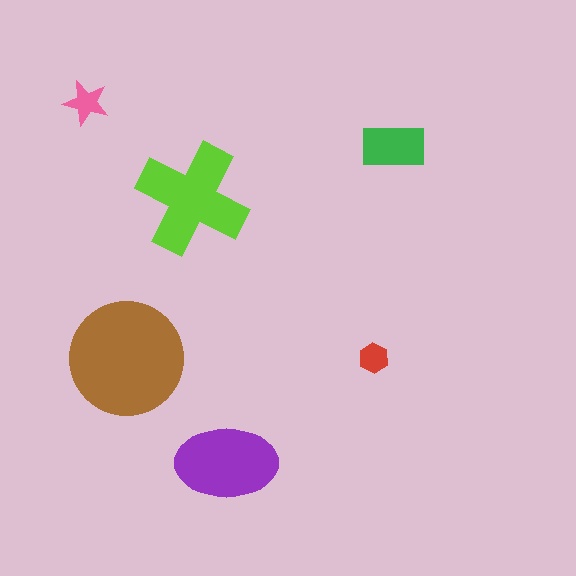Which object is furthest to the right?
The green rectangle is rightmost.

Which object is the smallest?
The red hexagon.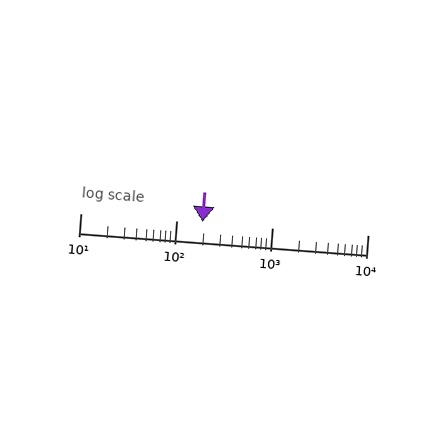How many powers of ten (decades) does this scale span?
The scale spans 3 decades, from 10 to 10000.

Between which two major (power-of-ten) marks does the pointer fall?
The pointer is between 100 and 1000.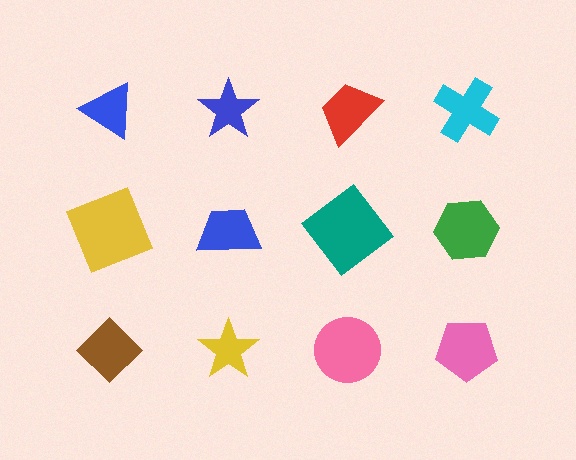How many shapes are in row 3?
4 shapes.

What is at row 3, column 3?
A pink circle.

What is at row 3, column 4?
A pink pentagon.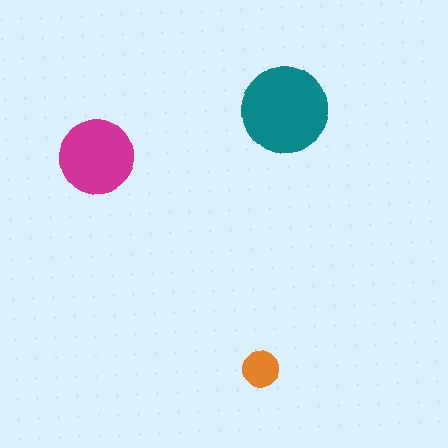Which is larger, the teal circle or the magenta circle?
The teal one.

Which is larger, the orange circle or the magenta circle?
The magenta one.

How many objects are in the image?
There are 3 objects in the image.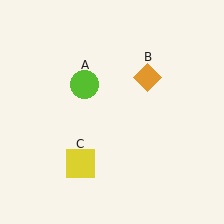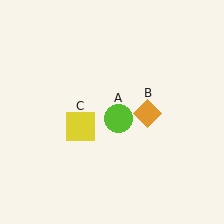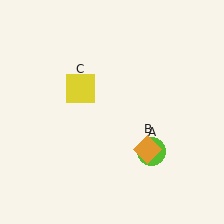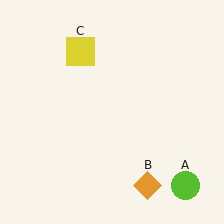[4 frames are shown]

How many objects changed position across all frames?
3 objects changed position: lime circle (object A), orange diamond (object B), yellow square (object C).